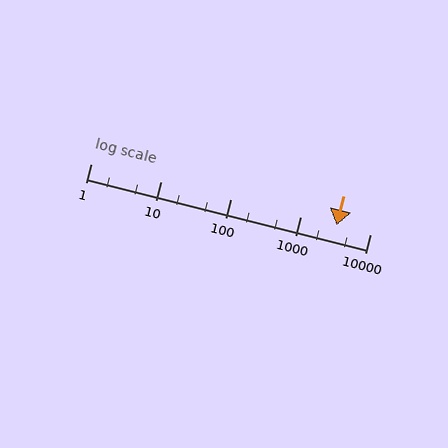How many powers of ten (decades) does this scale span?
The scale spans 4 decades, from 1 to 10000.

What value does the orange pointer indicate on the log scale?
The pointer indicates approximately 3300.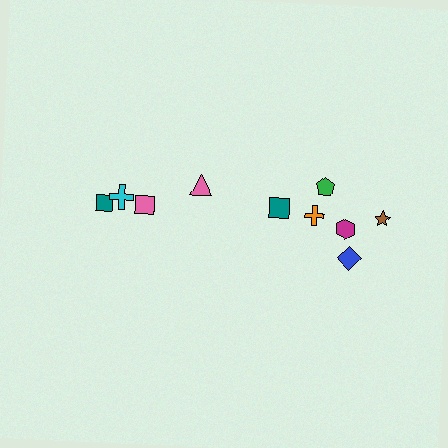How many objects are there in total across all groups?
There are 10 objects.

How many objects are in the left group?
There are 4 objects.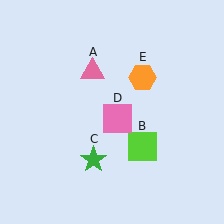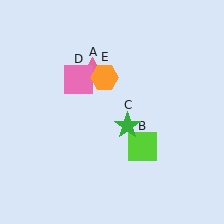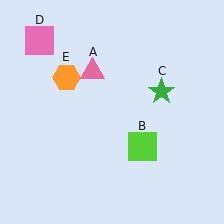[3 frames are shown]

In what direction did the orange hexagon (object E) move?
The orange hexagon (object E) moved left.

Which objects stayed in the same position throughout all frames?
Pink triangle (object A) and lime square (object B) remained stationary.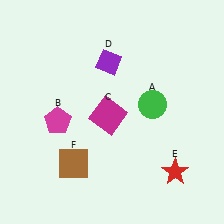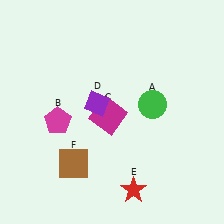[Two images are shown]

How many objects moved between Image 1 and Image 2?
2 objects moved between the two images.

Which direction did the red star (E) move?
The red star (E) moved left.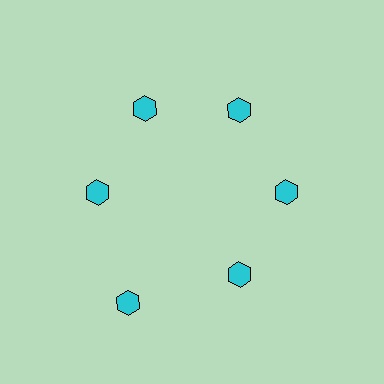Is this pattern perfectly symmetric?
No. The 6 cyan hexagons are arranged in a ring, but one element near the 7 o'clock position is pushed outward from the center, breaking the 6-fold rotational symmetry.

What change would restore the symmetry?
The symmetry would be restored by moving it inward, back onto the ring so that all 6 hexagons sit at equal angles and equal distance from the center.